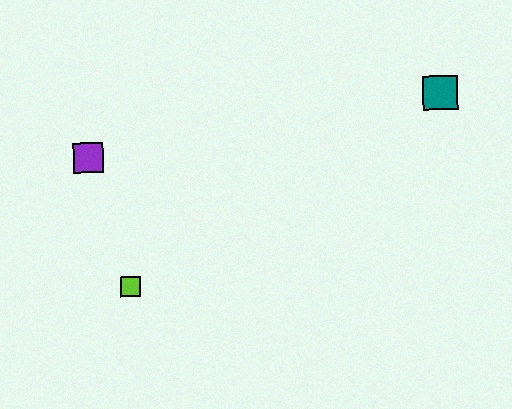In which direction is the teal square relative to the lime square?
The teal square is to the right of the lime square.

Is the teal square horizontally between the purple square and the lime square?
No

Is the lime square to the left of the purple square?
No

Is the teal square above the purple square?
Yes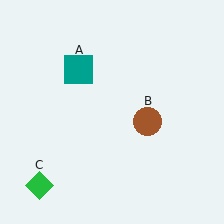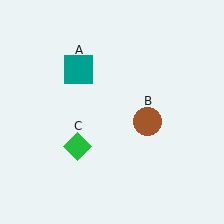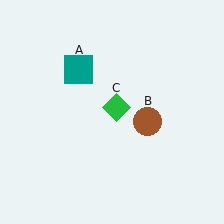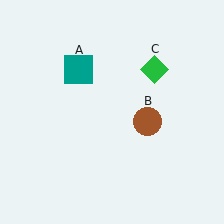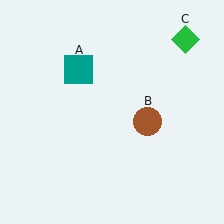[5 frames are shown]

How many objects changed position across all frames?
1 object changed position: green diamond (object C).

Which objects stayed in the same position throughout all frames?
Teal square (object A) and brown circle (object B) remained stationary.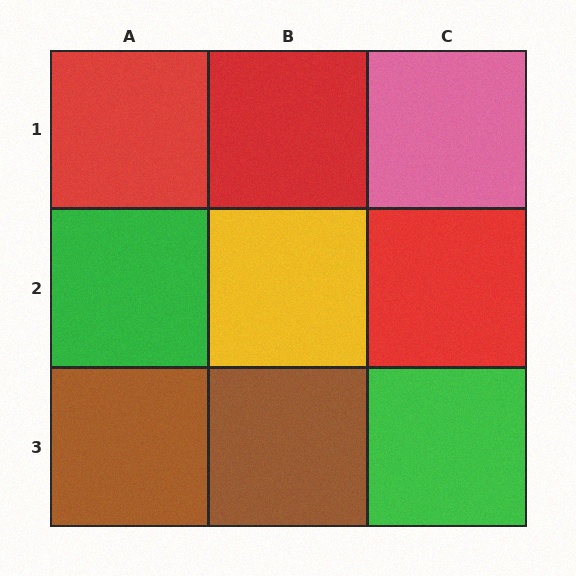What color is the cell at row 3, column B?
Brown.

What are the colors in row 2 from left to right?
Green, yellow, red.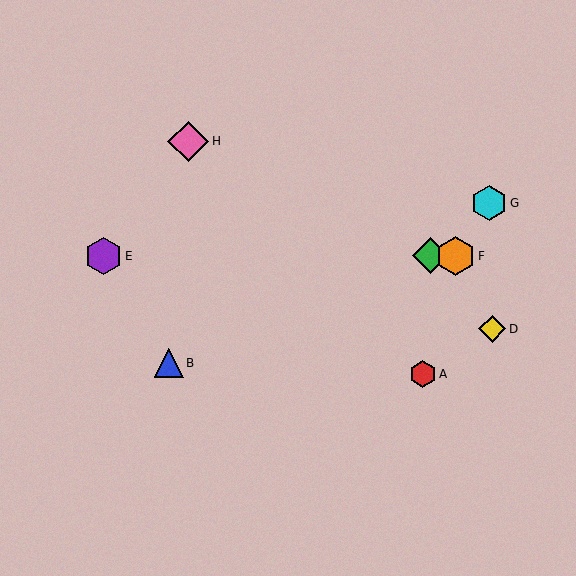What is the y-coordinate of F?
Object F is at y≈256.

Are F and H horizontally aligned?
No, F is at y≈256 and H is at y≈141.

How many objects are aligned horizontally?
3 objects (C, E, F) are aligned horizontally.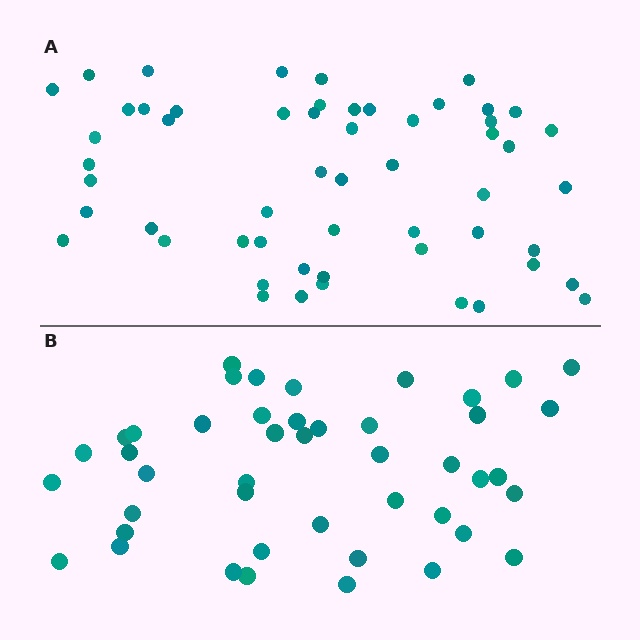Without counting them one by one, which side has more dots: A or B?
Region A (the top region) has more dots.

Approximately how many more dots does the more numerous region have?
Region A has roughly 10 or so more dots than region B.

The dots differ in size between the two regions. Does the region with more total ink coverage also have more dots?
No. Region B has more total ink coverage because its dots are larger, but region A actually contains more individual dots. Total area can be misleading — the number of items is what matters here.